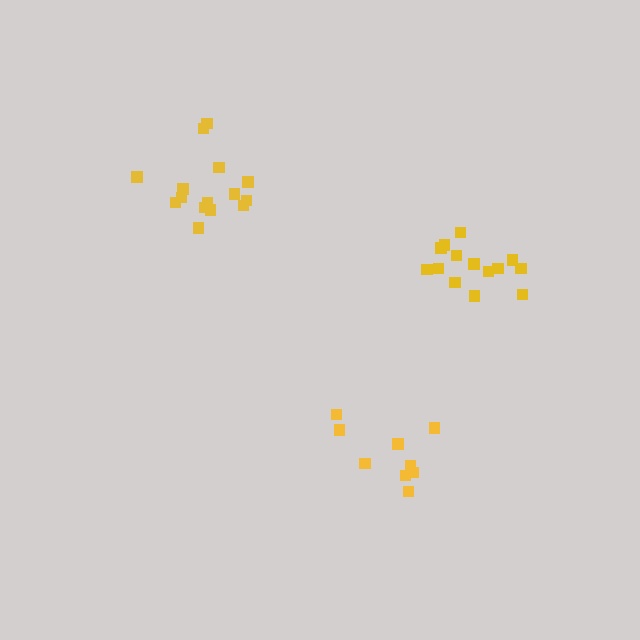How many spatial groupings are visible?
There are 3 spatial groupings.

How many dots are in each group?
Group 1: 15 dots, Group 2: 14 dots, Group 3: 9 dots (38 total).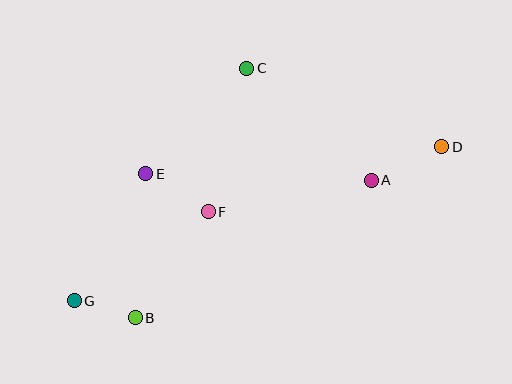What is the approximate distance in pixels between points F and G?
The distance between F and G is approximately 161 pixels.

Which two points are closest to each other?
Points B and G are closest to each other.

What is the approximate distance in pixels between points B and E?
The distance between B and E is approximately 145 pixels.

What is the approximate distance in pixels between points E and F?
The distance between E and F is approximately 73 pixels.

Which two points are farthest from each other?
Points D and G are farthest from each other.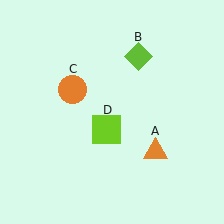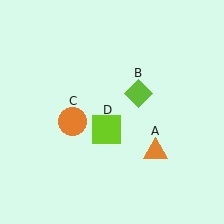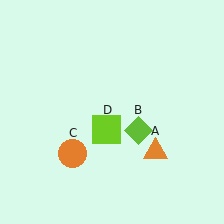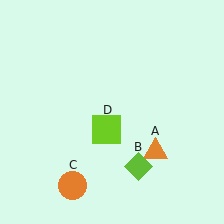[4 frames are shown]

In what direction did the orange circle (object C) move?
The orange circle (object C) moved down.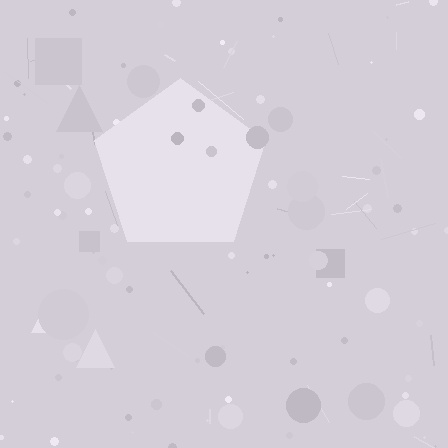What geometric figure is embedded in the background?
A pentagon is embedded in the background.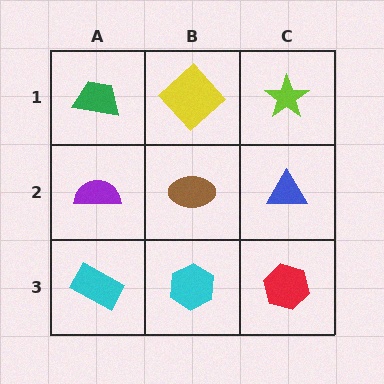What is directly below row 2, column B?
A cyan hexagon.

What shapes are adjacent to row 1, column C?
A blue triangle (row 2, column C), a yellow diamond (row 1, column B).